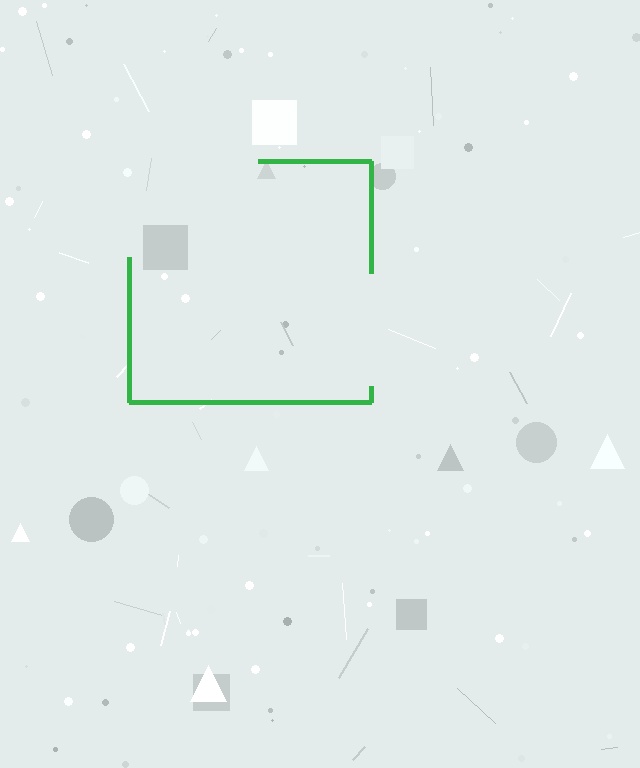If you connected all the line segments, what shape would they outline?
They would outline a square.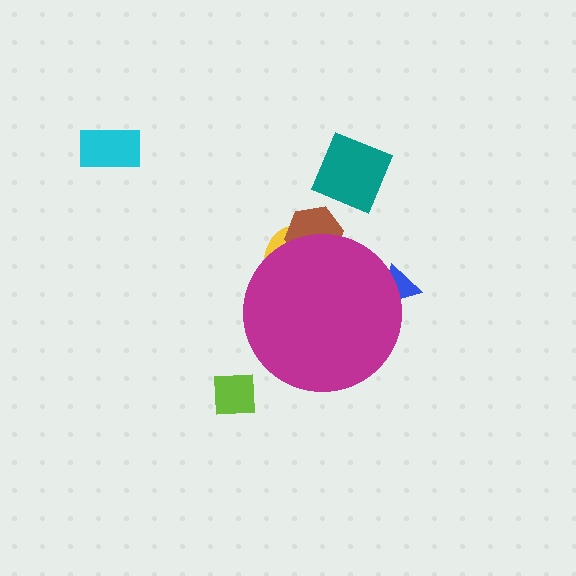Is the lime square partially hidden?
No, the lime square is fully visible.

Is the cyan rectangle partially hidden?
No, the cyan rectangle is fully visible.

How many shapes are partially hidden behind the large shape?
3 shapes are partially hidden.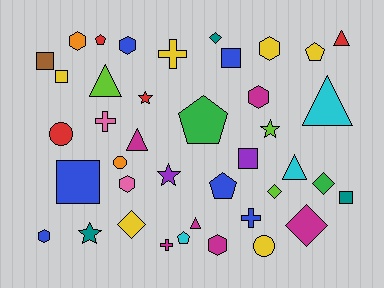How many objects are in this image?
There are 40 objects.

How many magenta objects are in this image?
There are 6 magenta objects.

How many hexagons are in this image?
There are 7 hexagons.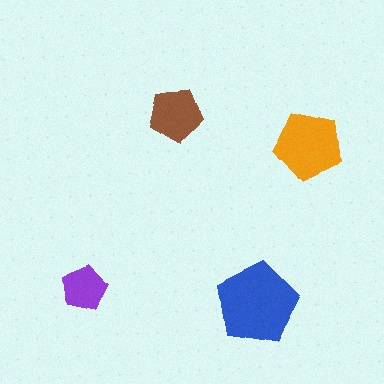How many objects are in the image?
There are 4 objects in the image.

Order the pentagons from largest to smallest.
the blue one, the orange one, the brown one, the purple one.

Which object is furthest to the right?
The orange pentagon is rightmost.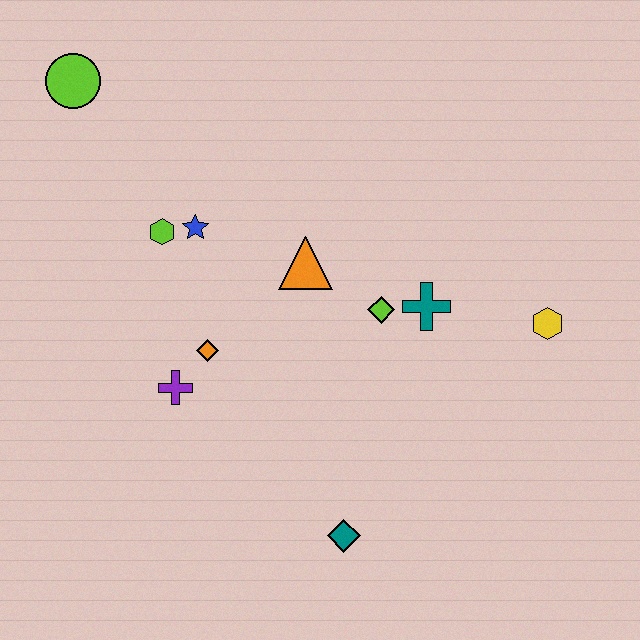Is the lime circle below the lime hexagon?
No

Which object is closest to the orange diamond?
The purple cross is closest to the orange diamond.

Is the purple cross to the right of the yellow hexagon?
No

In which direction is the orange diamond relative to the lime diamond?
The orange diamond is to the left of the lime diamond.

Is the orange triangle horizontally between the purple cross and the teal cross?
Yes